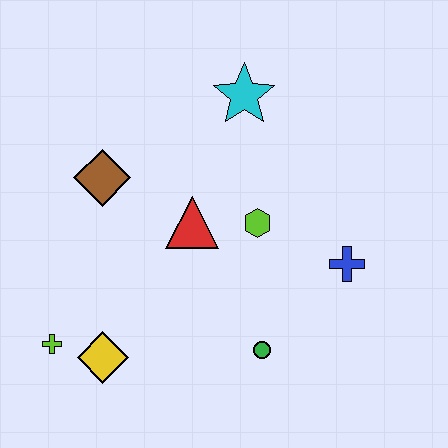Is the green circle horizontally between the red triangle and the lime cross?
No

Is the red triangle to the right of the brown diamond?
Yes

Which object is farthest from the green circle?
The cyan star is farthest from the green circle.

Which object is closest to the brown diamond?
The red triangle is closest to the brown diamond.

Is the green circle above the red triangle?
No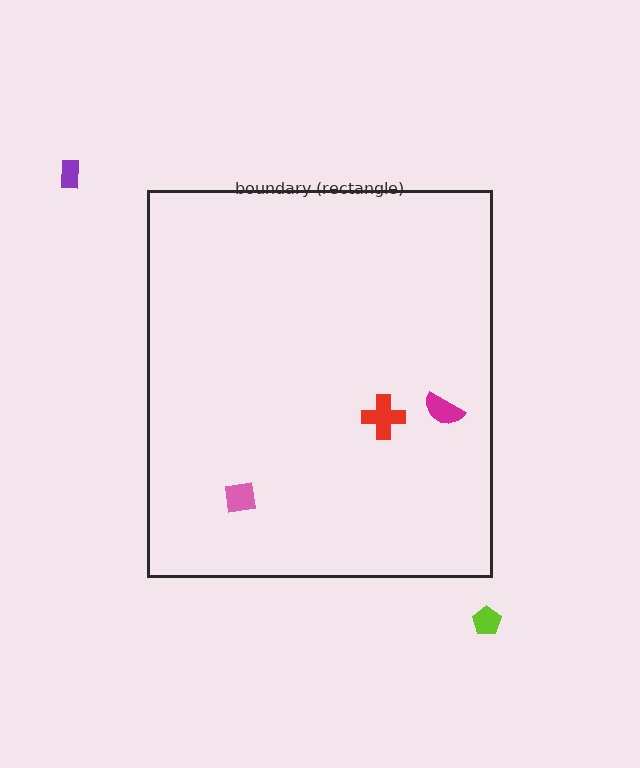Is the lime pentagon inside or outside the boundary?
Outside.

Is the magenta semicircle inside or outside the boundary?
Inside.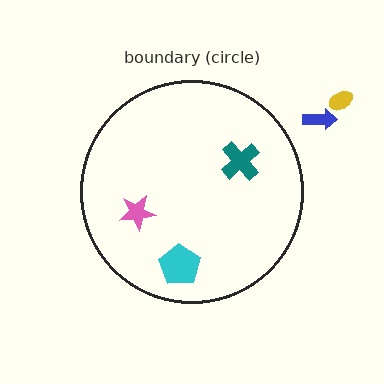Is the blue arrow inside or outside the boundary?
Outside.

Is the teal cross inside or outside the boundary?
Inside.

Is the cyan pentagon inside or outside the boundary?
Inside.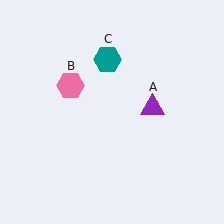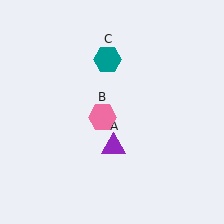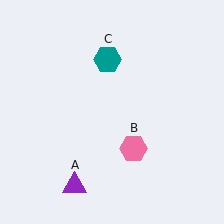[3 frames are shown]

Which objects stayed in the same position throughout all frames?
Teal hexagon (object C) remained stationary.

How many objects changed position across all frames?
2 objects changed position: purple triangle (object A), pink hexagon (object B).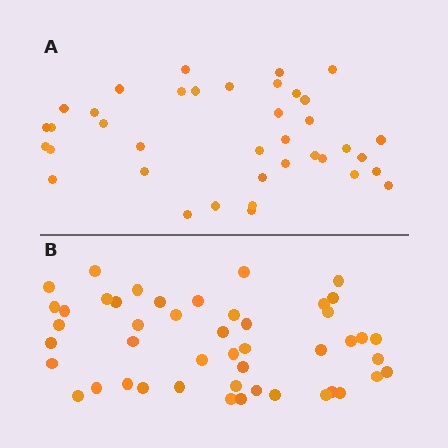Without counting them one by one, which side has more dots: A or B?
Region B (the bottom region) has more dots.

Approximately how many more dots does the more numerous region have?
Region B has roughly 8 or so more dots than region A.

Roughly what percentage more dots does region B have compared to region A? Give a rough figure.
About 25% more.